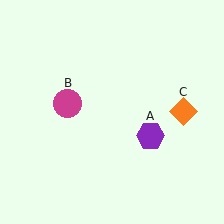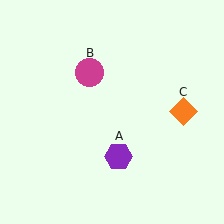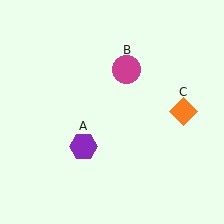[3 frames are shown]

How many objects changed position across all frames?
2 objects changed position: purple hexagon (object A), magenta circle (object B).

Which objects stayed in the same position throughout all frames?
Orange diamond (object C) remained stationary.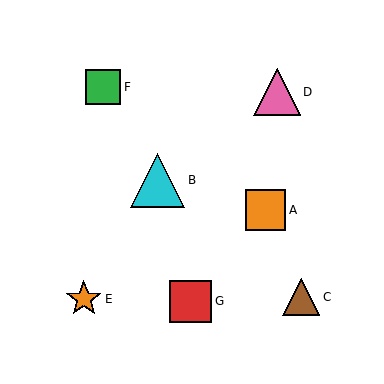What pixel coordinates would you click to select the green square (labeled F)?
Click at (103, 87) to select the green square F.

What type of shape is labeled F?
Shape F is a green square.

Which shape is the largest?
The cyan triangle (labeled B) is the largest.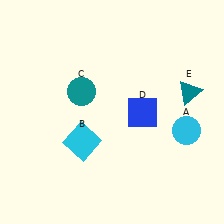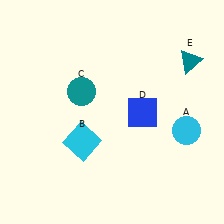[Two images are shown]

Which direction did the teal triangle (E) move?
The teal triangle (E) moved up.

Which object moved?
The teal triangle (E) moved up.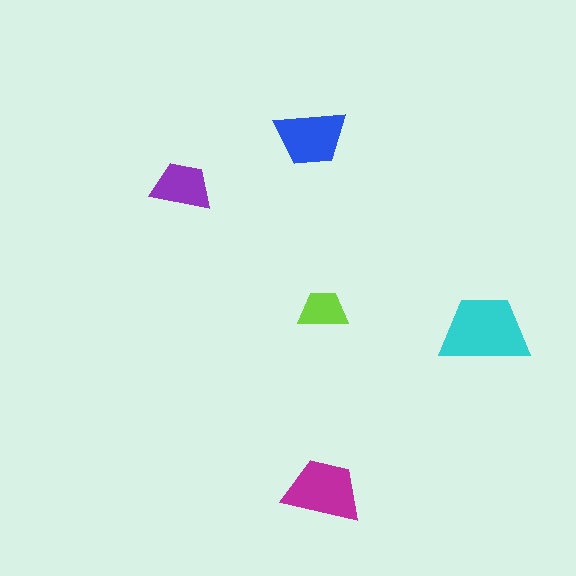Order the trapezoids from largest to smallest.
the cyan one, the magenta one, the blue one, the purple one, the lime one.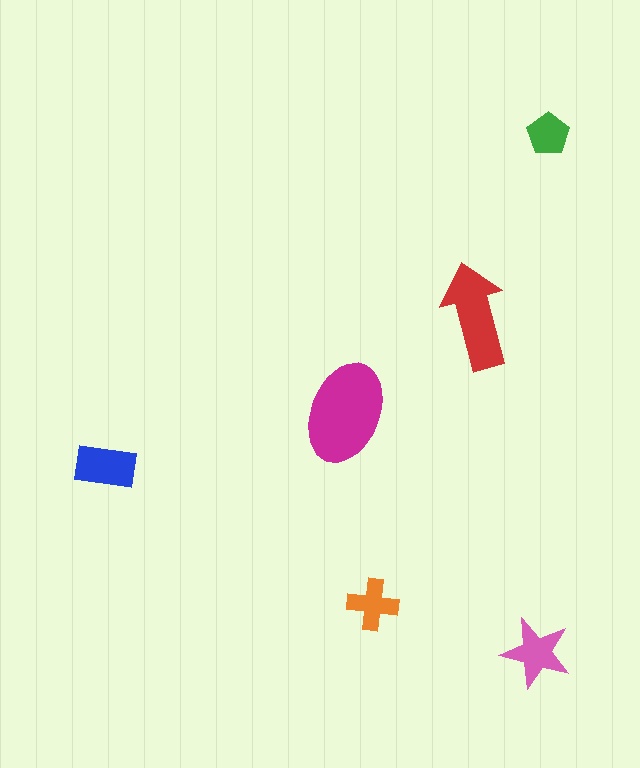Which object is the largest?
The magenta ellipse.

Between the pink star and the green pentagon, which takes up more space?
The pink star.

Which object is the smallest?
The green pentagon.